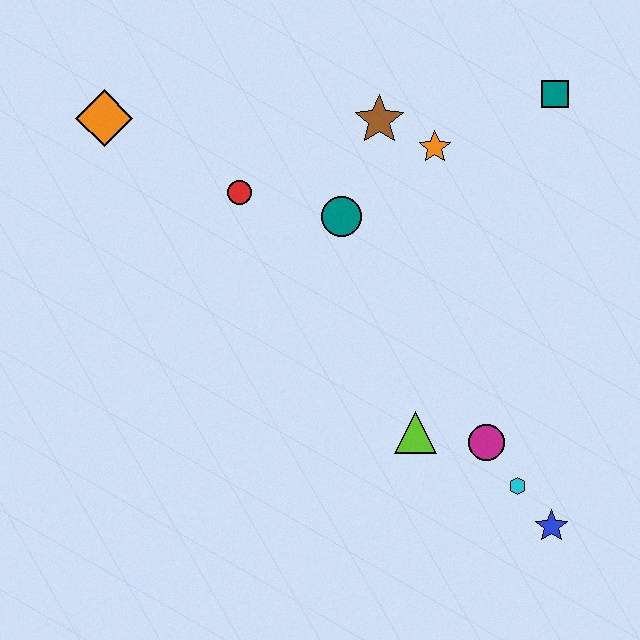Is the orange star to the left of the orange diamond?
No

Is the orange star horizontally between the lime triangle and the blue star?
Yes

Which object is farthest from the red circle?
The blue star is farthest from the red circle.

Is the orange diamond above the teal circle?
Yes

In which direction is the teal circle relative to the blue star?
The teal circle is above the blue star.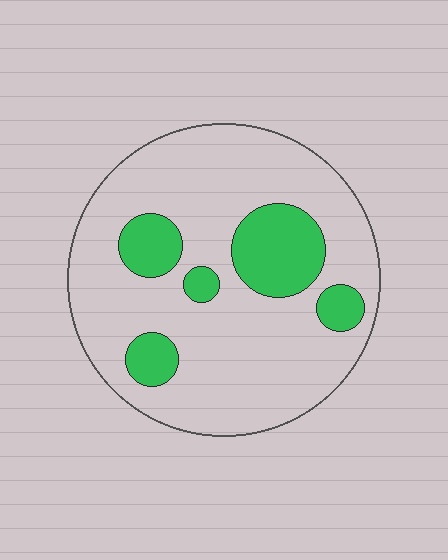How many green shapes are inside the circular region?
5.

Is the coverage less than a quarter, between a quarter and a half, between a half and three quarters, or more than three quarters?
Less than a quarter.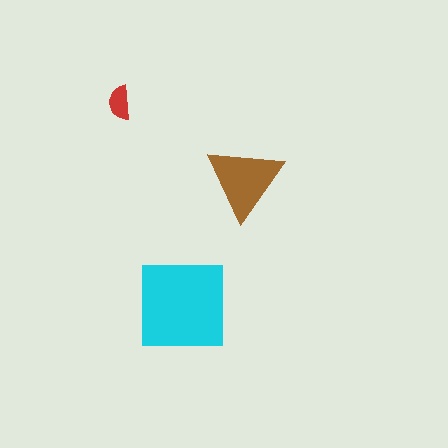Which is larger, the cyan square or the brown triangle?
The cyan square.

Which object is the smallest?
The red semicircle.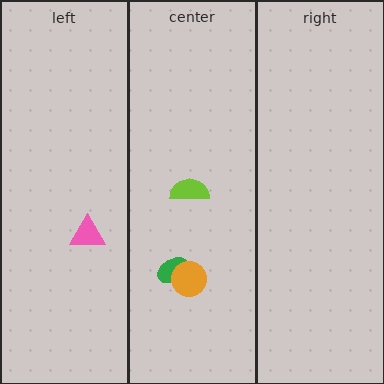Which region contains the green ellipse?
The center region.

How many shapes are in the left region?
1.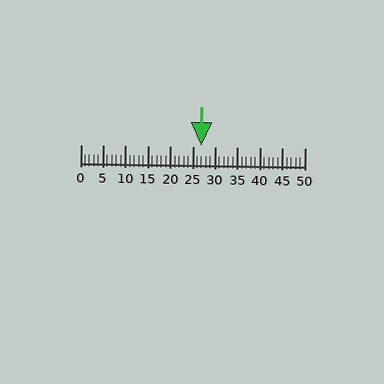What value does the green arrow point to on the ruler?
The green arrow points to approximately 27.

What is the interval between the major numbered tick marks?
The major tick marks are spaced 5 units apart.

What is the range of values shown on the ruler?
The ruler shows values from 0 to 50.